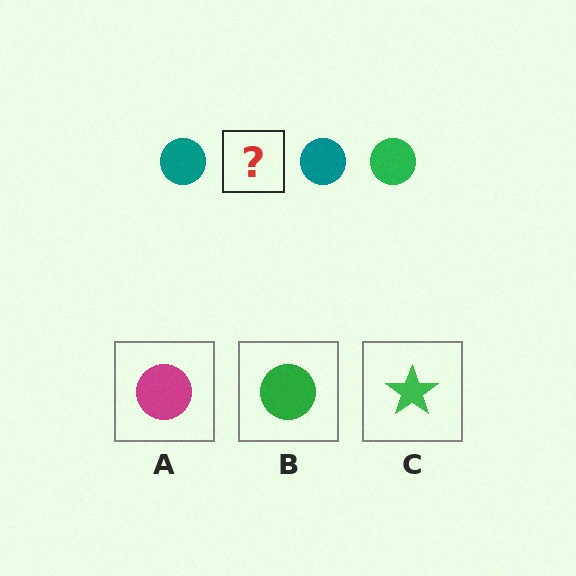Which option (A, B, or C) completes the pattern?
B.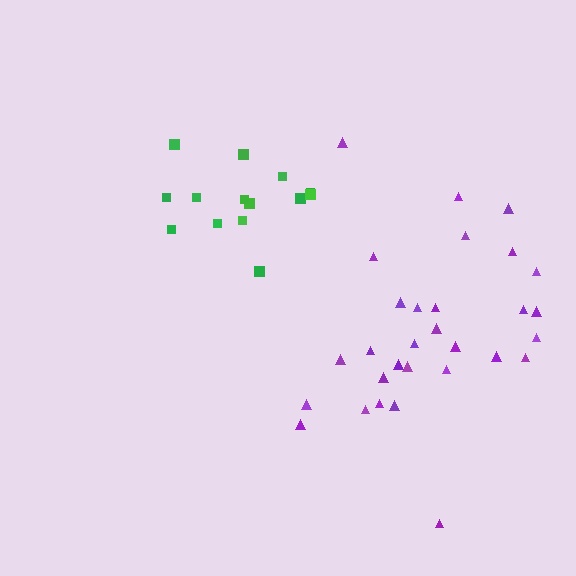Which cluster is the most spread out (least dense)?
Green.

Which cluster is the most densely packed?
Purple.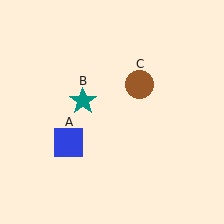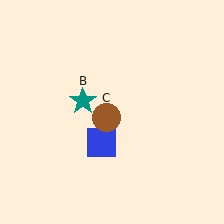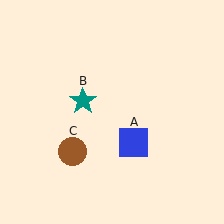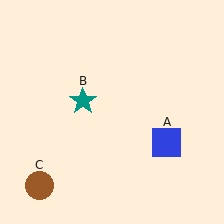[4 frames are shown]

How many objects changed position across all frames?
2 objects changed position: blue square (object A), brown circle (object C).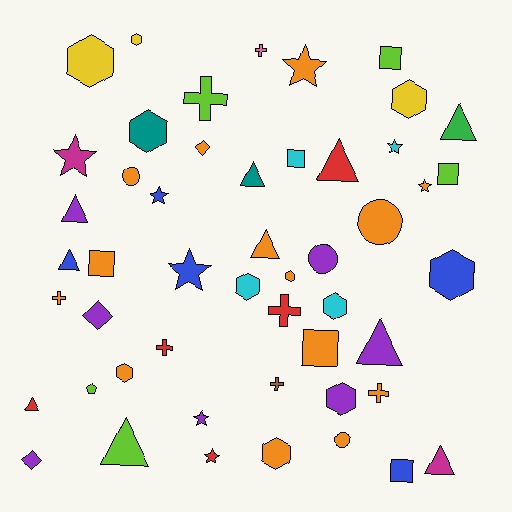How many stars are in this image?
There are 8 stars.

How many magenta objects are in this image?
There are 2 magenta objects.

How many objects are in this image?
There are 50 objects.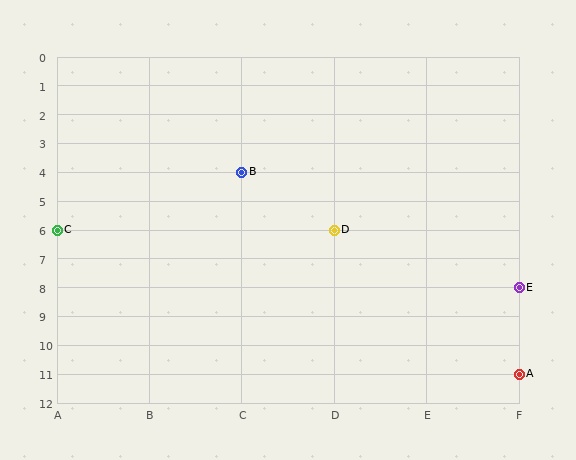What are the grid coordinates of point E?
Point E is at grid coordinates (F, 8).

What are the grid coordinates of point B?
Point B is at grid coordinates (C, 4).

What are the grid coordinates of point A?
Point A is at grid coordinates (F, 11).